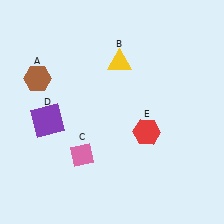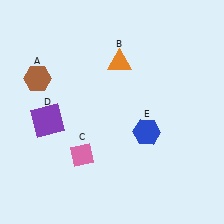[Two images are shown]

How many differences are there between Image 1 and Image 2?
There are 2 differences between the two images.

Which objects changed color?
B changed from yellow to orange. E changed from red to blue.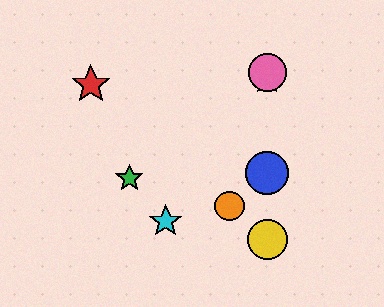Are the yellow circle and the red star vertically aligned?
No, the yellow circle is at x≈267 and the red star is at x≈91.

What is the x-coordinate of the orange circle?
The orange circle is at x≈229.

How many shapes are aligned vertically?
4 shapes (the blue circle, the yellow circle, the purple star, the pink circle) are aligned vertically.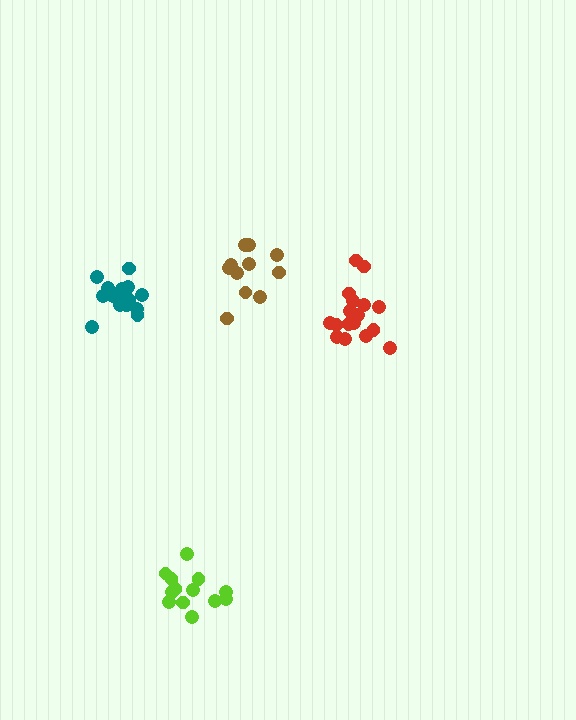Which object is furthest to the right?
The red cluster is rightmost.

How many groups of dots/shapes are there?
There are 4 groups.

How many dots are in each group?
Group 1: 15 dots, Group 2: 17 dots, Group 3: 13 dots, Group 4: 11 dots (56 total).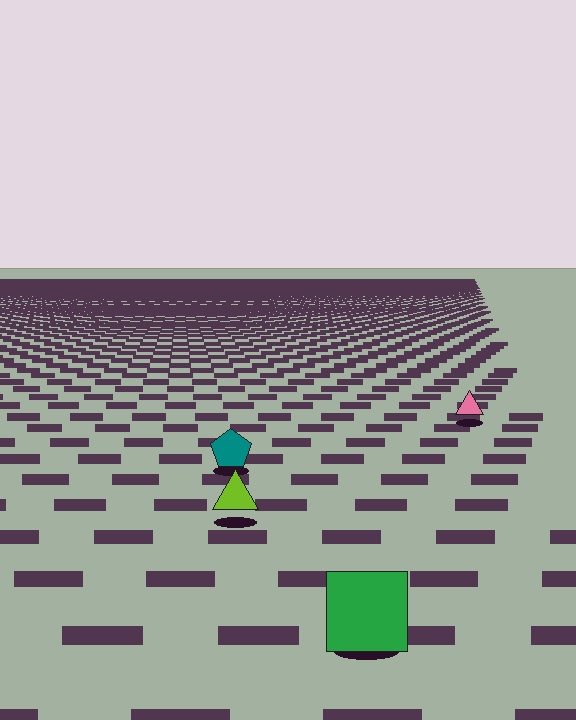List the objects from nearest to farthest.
From nearest to farthest: the green square, the lime triangle, the teal pentagon, the pink triangle.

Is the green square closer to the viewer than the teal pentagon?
Yes. The green square is closer — you can tell from the texture gradient: the ground texture is coarser near it.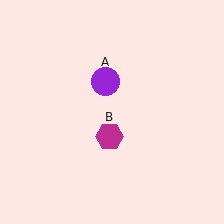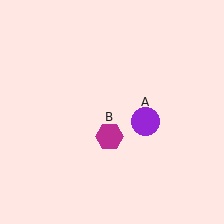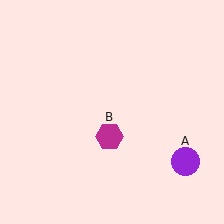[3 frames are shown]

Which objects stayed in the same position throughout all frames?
Magenta hexagon (object B) remained stationary.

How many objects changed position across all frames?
1 object changed position: purple circle (object A).